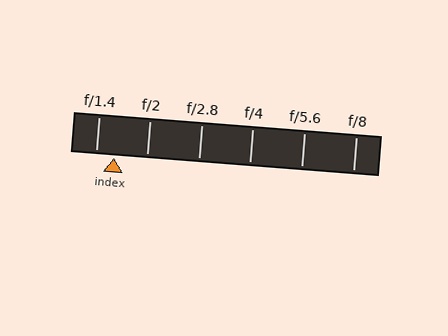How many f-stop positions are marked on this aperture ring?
There are 6 f-stop positions marked.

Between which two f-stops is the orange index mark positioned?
The index mark is between f/1.4 and f/2.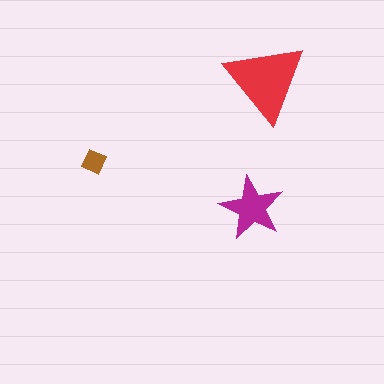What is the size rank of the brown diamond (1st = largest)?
3rd.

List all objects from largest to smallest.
The red triangle, the magenta star, the brown diamond.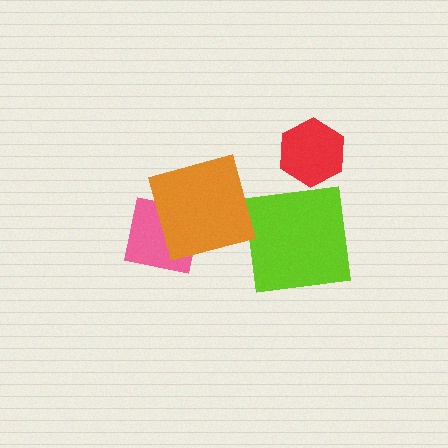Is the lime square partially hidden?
No, no other shape covers it.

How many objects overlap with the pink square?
1 object overlaps with the pink square.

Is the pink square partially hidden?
Yes, it is partially covered by another shape.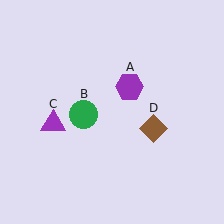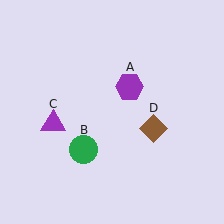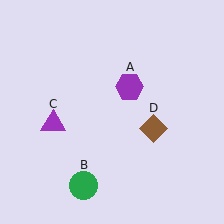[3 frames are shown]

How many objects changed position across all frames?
1 object changed position: green circle (object B).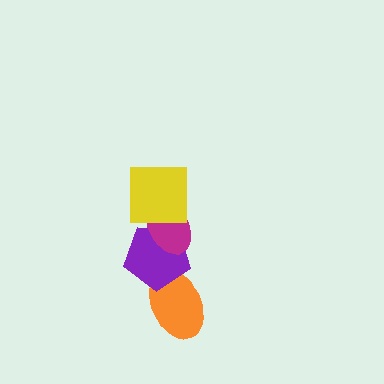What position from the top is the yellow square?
The yellow square is 1st from the top.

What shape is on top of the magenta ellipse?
The yellow square is on top of the magenta ellipse.